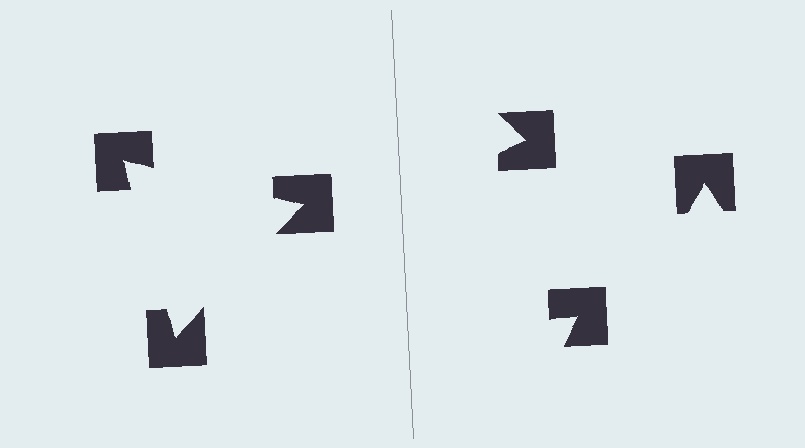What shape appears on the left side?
An illusory triangle.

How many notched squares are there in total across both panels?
6 — 3 on each side.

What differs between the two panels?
The notched squares are positioned identically on both sides; only the wedge orientations differ. On the left they align to a triangle; on the right they are misaligned.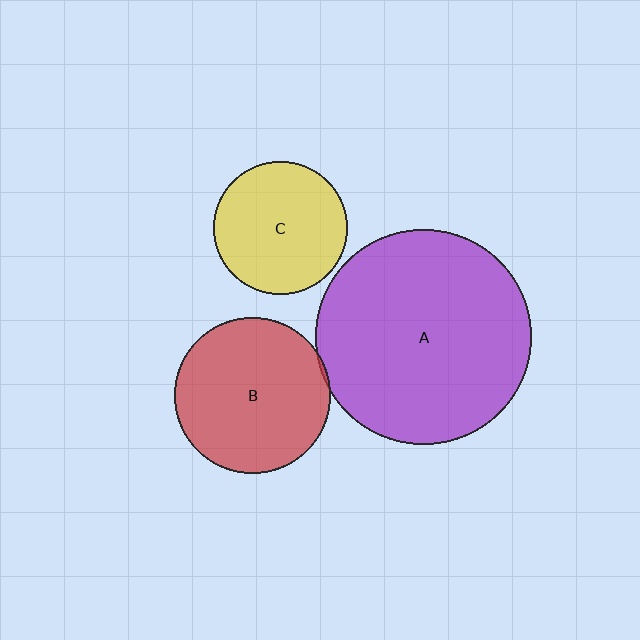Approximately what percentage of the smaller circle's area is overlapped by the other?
Approximately 5%.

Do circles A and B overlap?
Yes.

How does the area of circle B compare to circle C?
Approximately 1.4 times.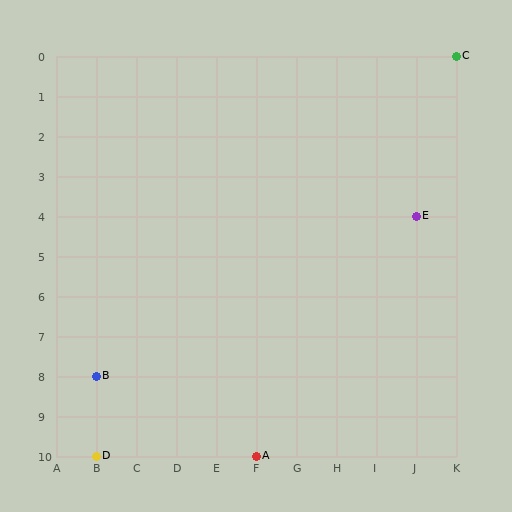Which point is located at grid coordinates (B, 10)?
Point D is at (B, 10).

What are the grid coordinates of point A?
Point A is at grid coordinates (F, 10).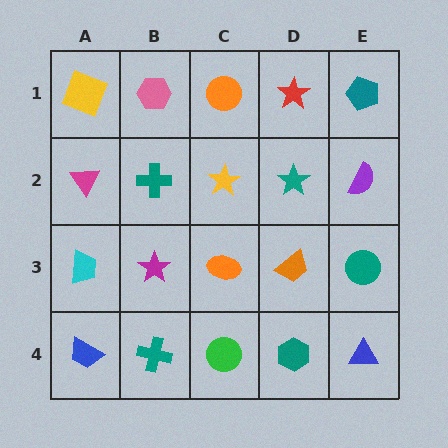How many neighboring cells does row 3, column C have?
4.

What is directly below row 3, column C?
A green circle.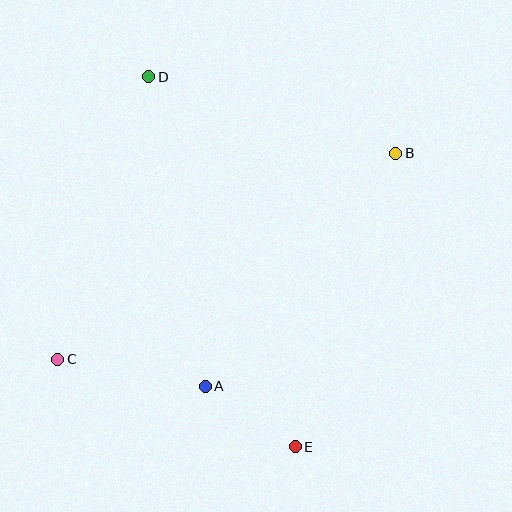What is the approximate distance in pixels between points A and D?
The distance between A and D is approximately 315 pixels.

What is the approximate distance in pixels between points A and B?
The distance between A and B is approximately 301 pixels.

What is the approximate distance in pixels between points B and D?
The distance between B and D is approximately 259 pixels.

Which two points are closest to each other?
Points A and E are closest to each other.